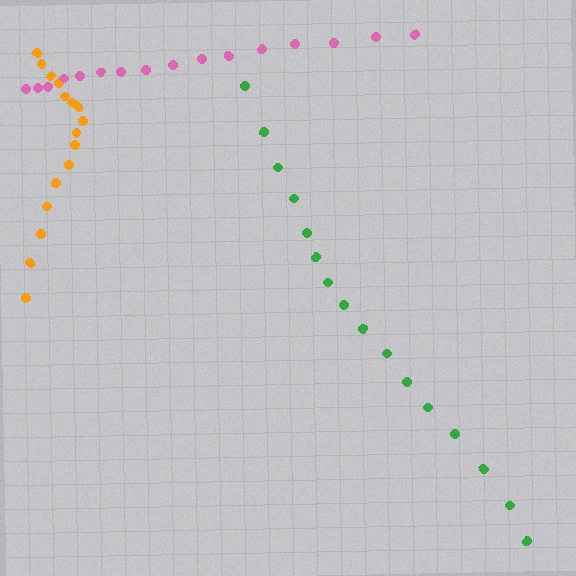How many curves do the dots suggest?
There are 3 distinct paths.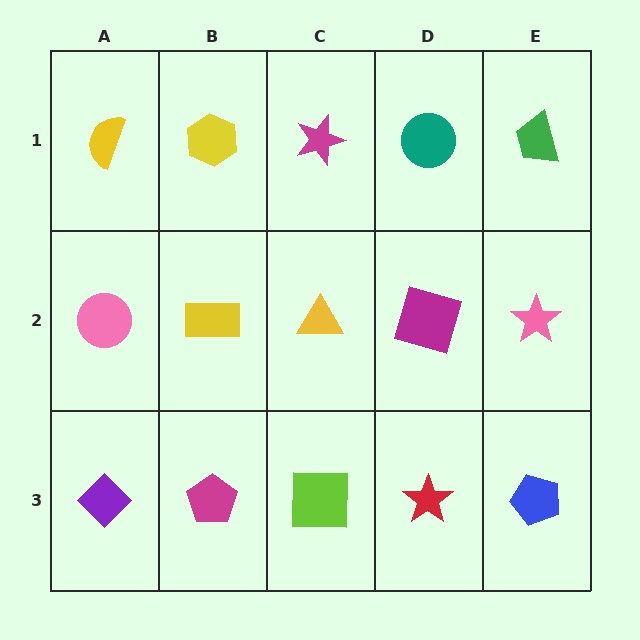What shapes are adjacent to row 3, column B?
A yellow rectangle (row 2, column B), a purple diamond (row 3, column A), a lime square (row 3, column C).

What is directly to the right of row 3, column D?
A blue pentagon.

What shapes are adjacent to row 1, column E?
A pink star (row 2, column E), a teal circle (row 1, column D).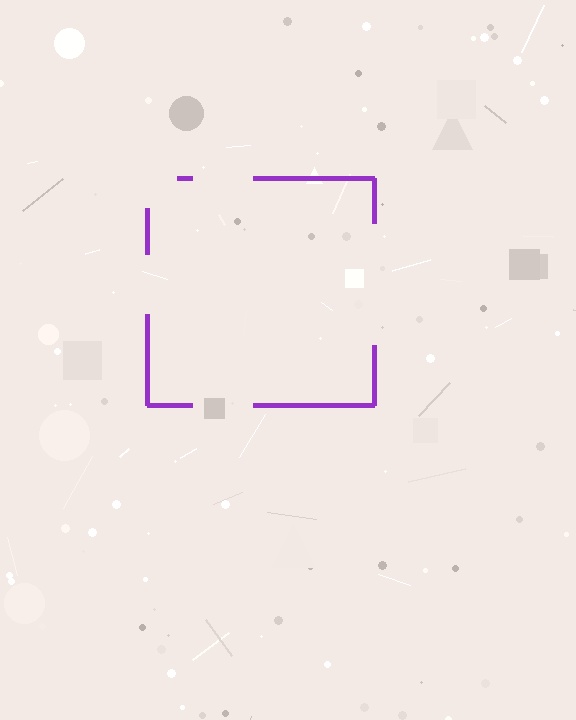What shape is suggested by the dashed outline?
The dashed outline suggests a square.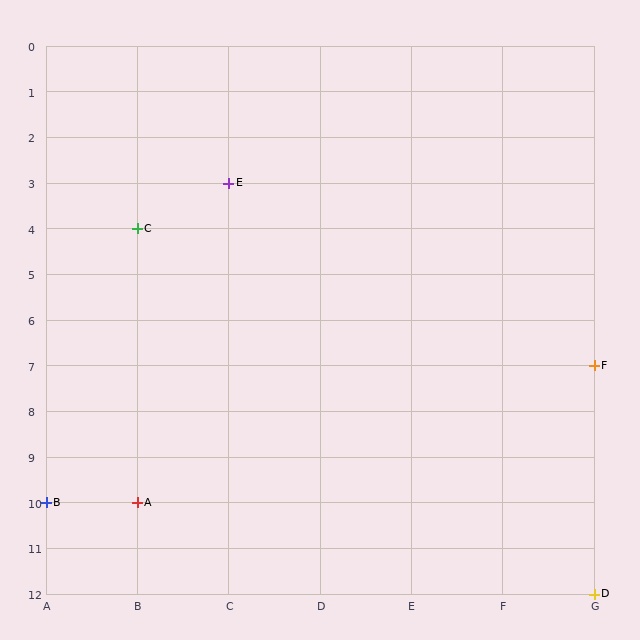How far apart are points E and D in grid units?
Points E and D are 4 columns and 9 rows apart (about 9.8 grid units diagonally).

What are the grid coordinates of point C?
Point C is at grid coordinates (B, 4).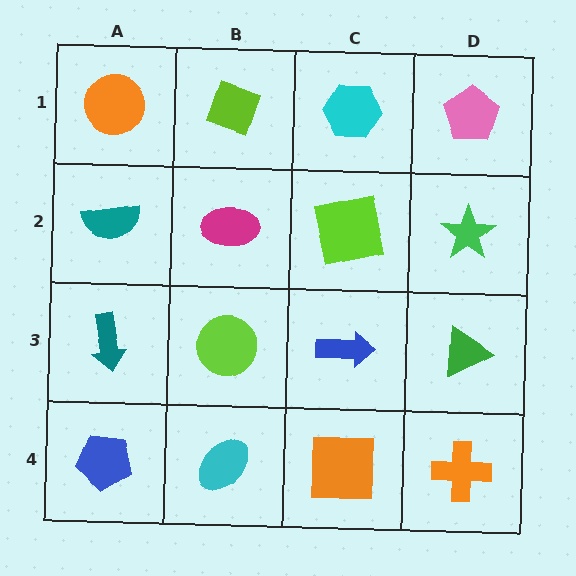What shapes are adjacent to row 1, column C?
A lime square (row 2, column C), a lime diamond (row 1, column B), a pink pentagon (row 1, column D).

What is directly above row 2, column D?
A pink pentagon.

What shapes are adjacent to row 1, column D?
A green star (row 2, column D), a cyan hexagon (row 1, column C).